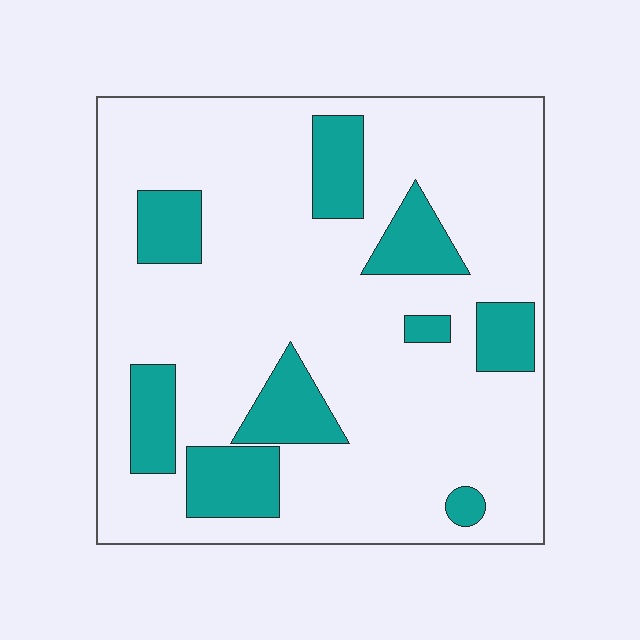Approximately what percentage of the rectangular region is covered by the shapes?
Approximately 20%.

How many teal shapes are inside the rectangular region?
9.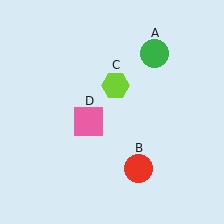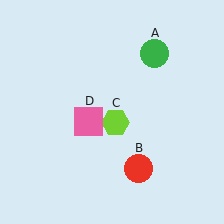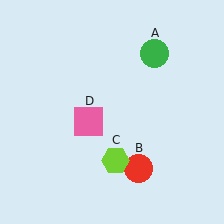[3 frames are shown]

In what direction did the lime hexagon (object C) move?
The lime hexagon (object C) moved down.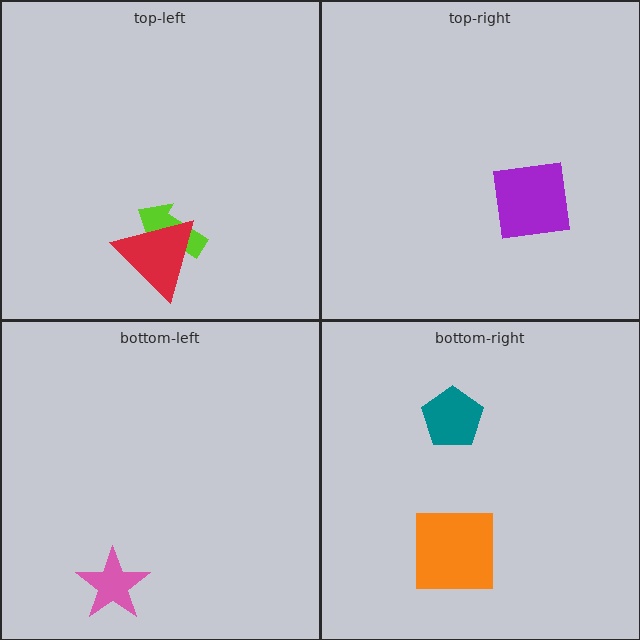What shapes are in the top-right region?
The purple square.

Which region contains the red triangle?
The top-left region.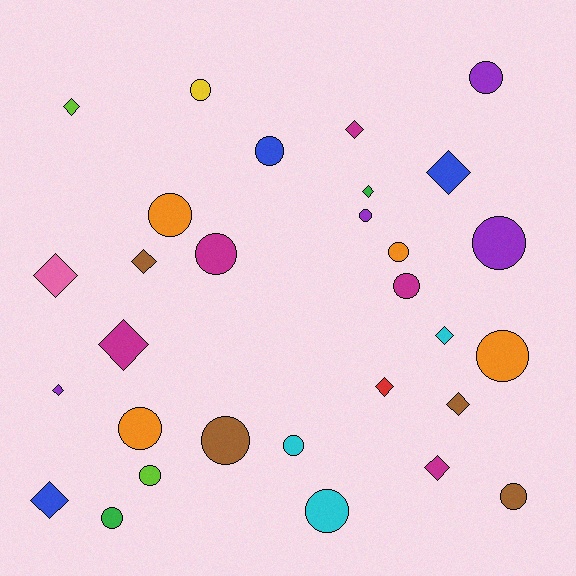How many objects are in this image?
There are 30 objects.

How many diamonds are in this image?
There are 13 diamonds.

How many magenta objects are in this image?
There are 5 magenta objects.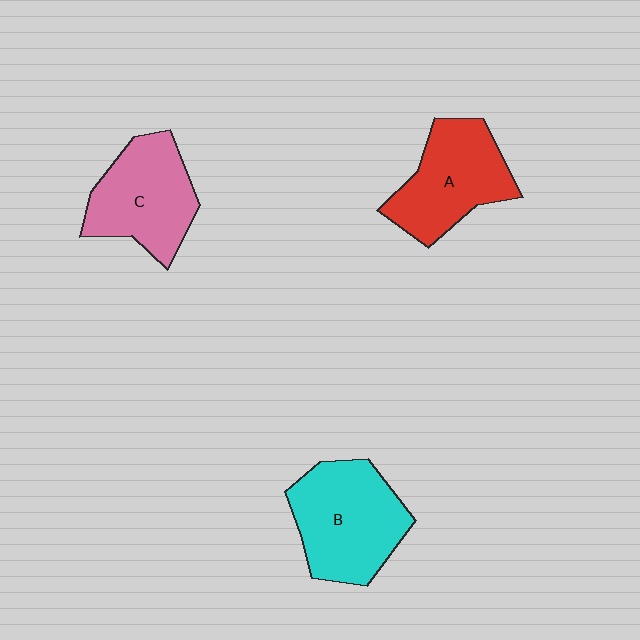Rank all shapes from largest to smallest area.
From largest to smallest: B (cyan), A (red), C (pink).